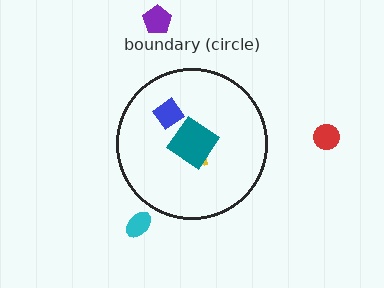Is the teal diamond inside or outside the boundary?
Inside.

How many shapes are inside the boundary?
3 inside, 3 outside.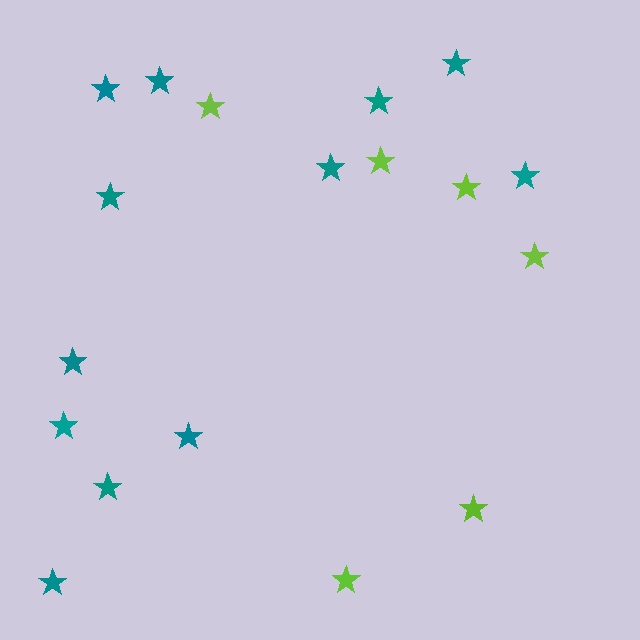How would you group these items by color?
There are 2 groups: one group of lime stars (6) and one group of teal stars (12).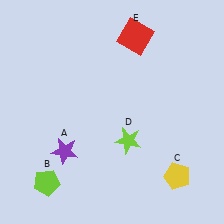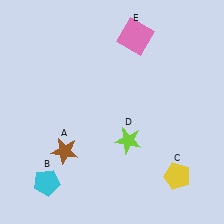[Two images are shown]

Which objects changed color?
A changed from purple to brown. B changed from lime to cyan. E changed from red to pink.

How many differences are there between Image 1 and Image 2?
There are 3 differences between the two images.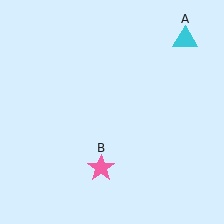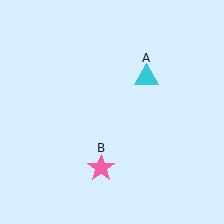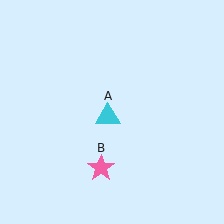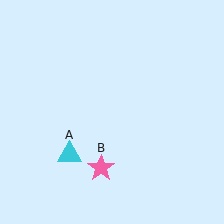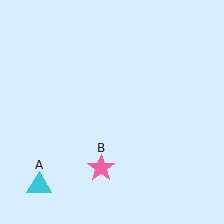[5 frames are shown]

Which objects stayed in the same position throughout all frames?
Pink star (object B) remained stationary.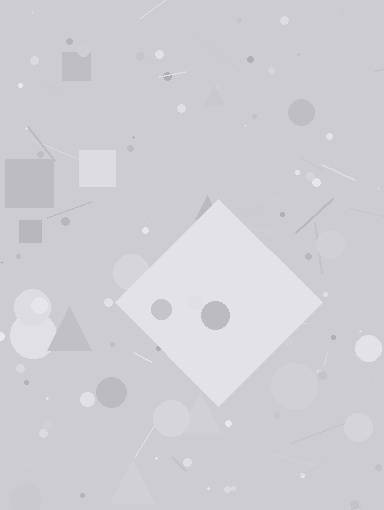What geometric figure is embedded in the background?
A diamond is embedded in the background.